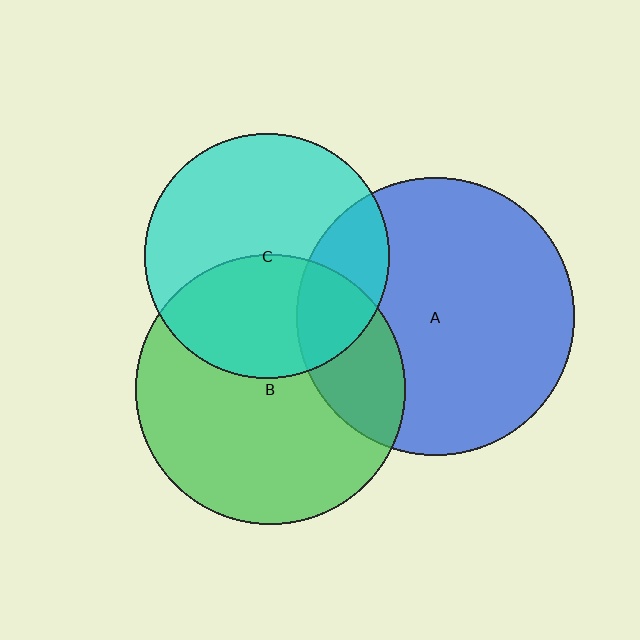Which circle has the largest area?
Circle A (blue).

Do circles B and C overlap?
Yes.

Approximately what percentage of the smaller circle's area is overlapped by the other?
Approximately 40%.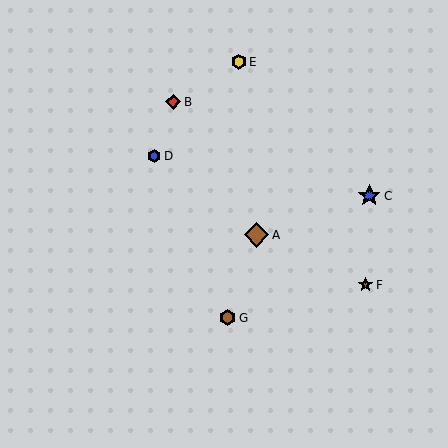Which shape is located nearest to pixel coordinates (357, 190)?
The blue star (labeled C) at (369, 196) is nearest to that location.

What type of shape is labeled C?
Shape C is a blue star.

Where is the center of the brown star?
The center of the brown star is at (366, 285).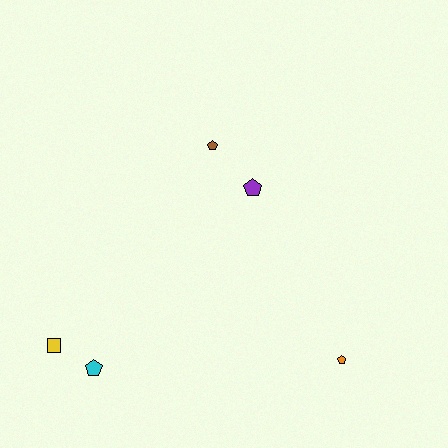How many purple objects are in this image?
There is 1 purple object.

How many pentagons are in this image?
There are 4 pentagons.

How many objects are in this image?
There are 5 objects.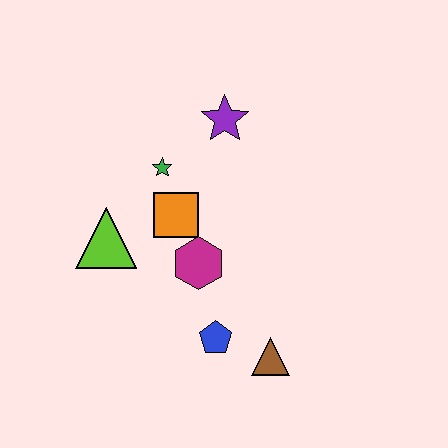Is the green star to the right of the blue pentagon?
No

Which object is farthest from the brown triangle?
The purple star is farthest from the brown triangle.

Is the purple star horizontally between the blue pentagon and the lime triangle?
No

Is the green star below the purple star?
Yes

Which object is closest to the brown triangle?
The blue pentagon is closest to the brown triangle.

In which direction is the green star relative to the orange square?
The green star is above the orange square.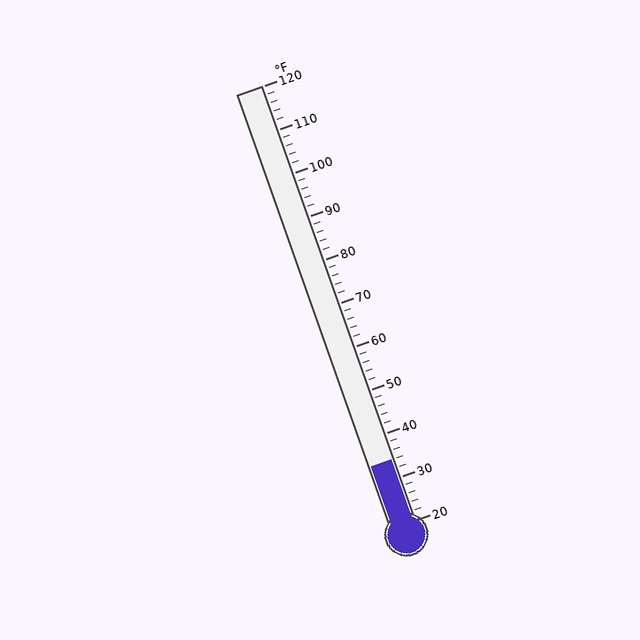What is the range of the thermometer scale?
The thermometer scale ranges from 20°F to 120°F.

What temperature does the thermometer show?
The thermometer shows approximately 34°F.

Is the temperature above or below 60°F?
The temperature is below 60°F.